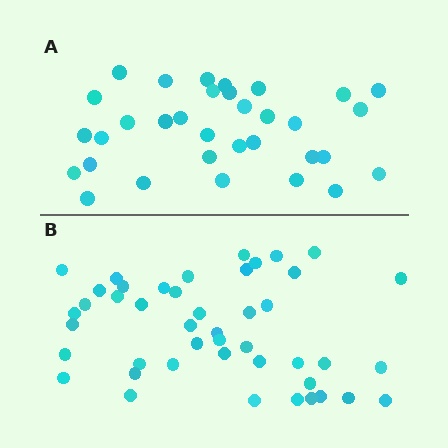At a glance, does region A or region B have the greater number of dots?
Region B (the bottom region) has more dots.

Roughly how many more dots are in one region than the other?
Region B has roughly 12 or so more dots than region A.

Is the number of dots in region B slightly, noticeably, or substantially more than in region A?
Region B has noticeably more, but not dramatically so. The ratio is roughly 1.4 to 1.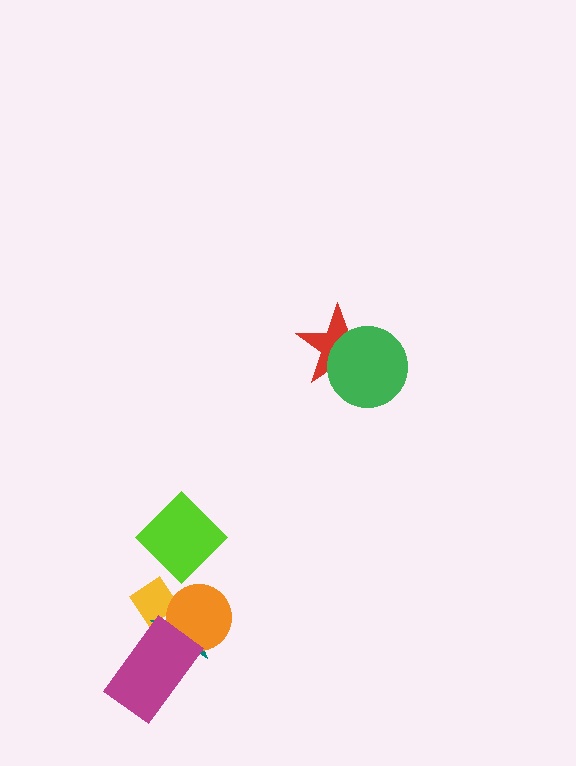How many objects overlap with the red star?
1 object overlaps with the red star.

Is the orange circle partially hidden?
Yes, it is partially covered by another shape.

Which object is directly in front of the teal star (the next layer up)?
The orange circle is directly in front of the teal star.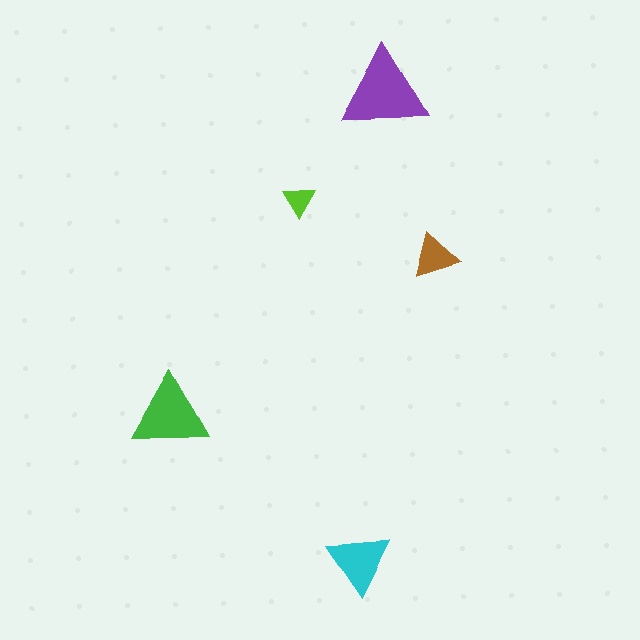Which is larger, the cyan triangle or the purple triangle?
The purple one.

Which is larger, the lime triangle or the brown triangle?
The brown one.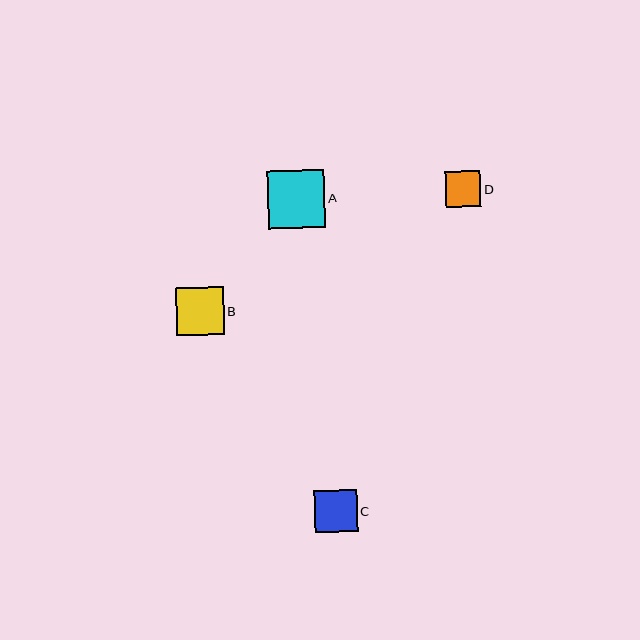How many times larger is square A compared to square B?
Square A is approximately 1.2 times the size of square B.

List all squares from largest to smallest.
From largest to smallest: A, B, C, D.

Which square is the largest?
Square A is the largest with a size of approximately 58 pixels.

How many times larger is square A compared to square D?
Square A is approximately 1.6 times the size of square D.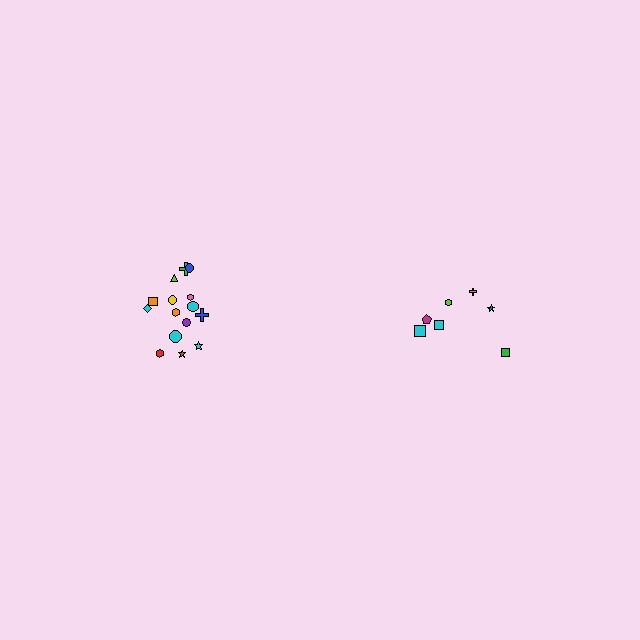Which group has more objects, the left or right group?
The left group.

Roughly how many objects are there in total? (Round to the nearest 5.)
Roughly 20 objects in total.